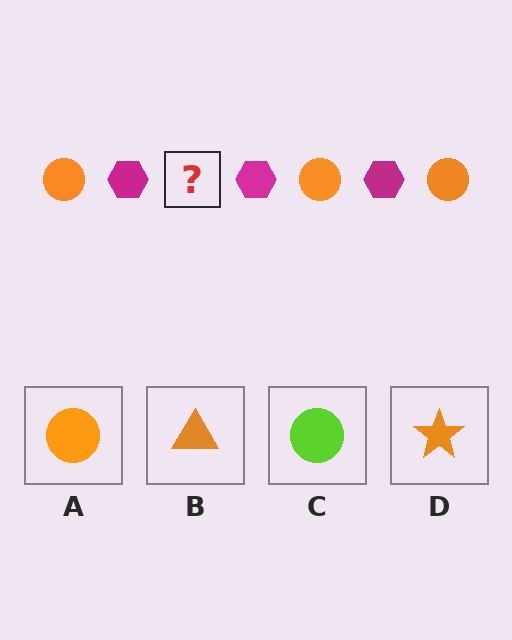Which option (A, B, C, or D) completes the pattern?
A.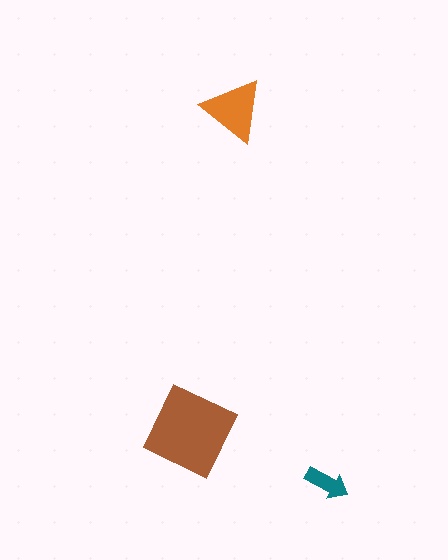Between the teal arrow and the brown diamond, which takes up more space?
The brown diamond.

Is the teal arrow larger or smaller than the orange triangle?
Smaller.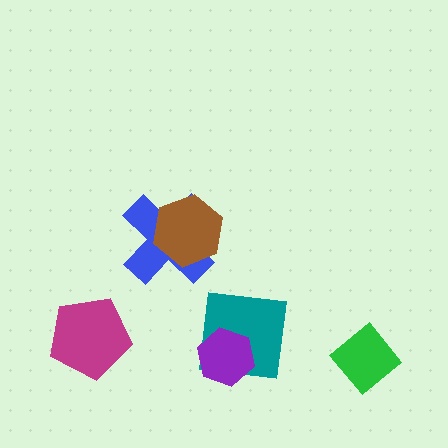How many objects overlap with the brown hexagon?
1 object overlaps with the brown hexagon.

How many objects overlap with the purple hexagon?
1 object overlaps with the purple hexagon.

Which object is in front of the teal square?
The purple hexagon is in front of the teal square.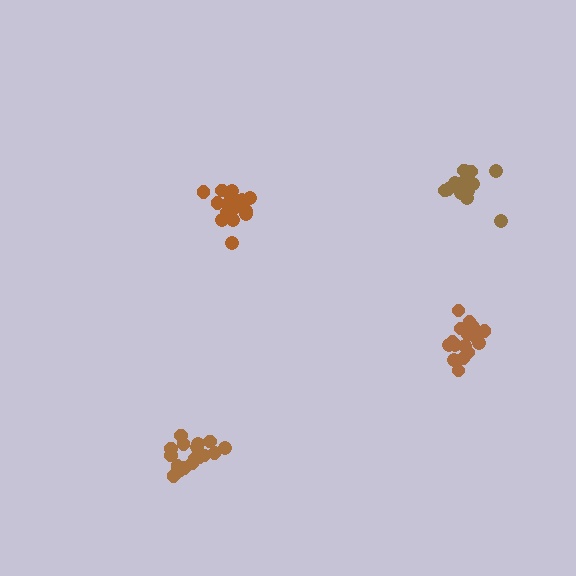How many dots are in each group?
Group 1: 17 dots, Group 2: 17 dots, Group 3: 18 dots, Group 4: 17 dots (69 total).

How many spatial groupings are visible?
There are 4 spatial groupings.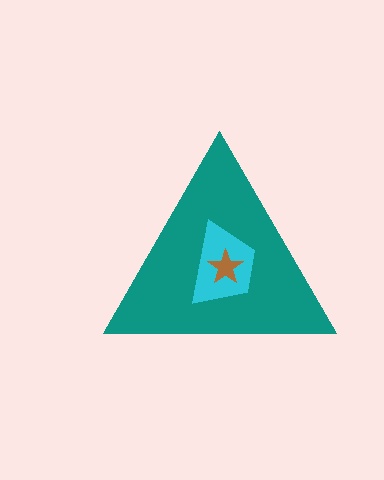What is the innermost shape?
The brown star.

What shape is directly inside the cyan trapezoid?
The brown star.